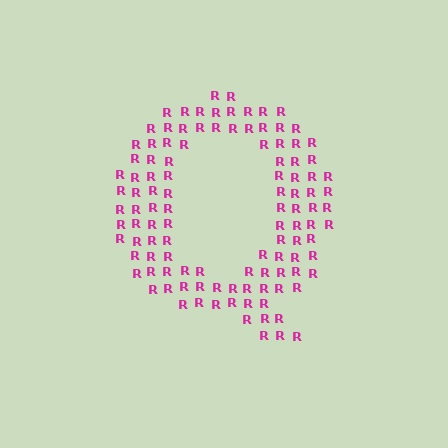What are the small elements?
The small elements are letter R's.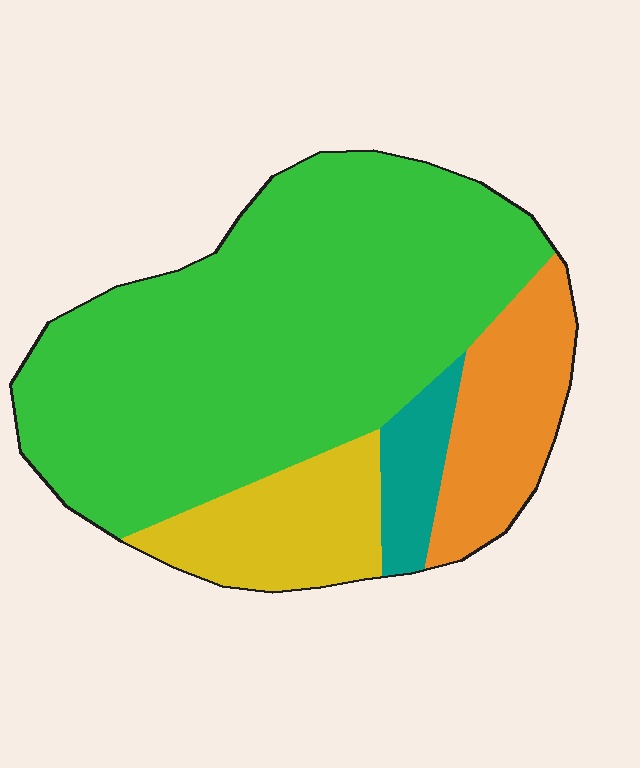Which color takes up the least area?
Teal, at roughly 5%.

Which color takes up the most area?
Green, at roughly 65%.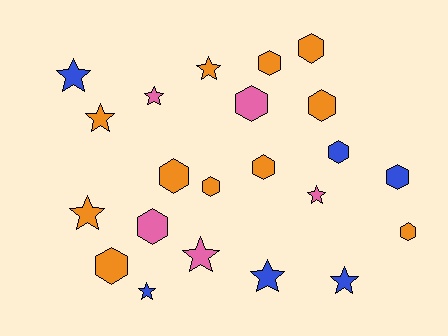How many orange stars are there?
There are 3 orange stars.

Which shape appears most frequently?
Hexagon, with 12 objects.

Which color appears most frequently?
Orange, with 11 objects.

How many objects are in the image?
There are 22 objects.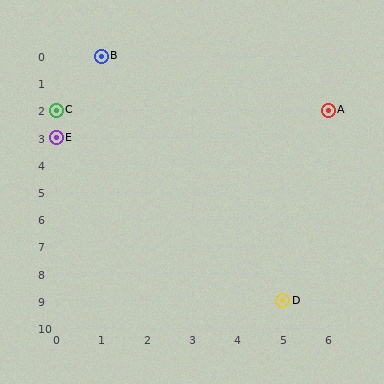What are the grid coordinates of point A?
Point A is at grid coordinates (6, 2).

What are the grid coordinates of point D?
Point D is at grid coordinates (5, 9).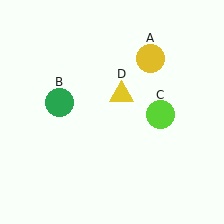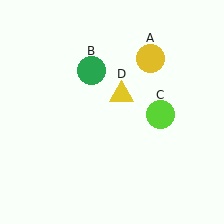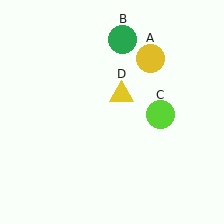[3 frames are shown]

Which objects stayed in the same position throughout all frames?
Yellow circle (object A) and lime circle (object C) and yellow triangle (object D) remained stationary.